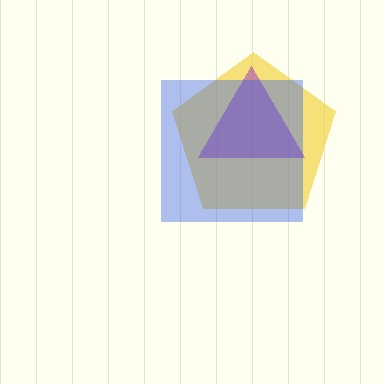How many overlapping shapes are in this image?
There are 3 overlapping shapes in the image.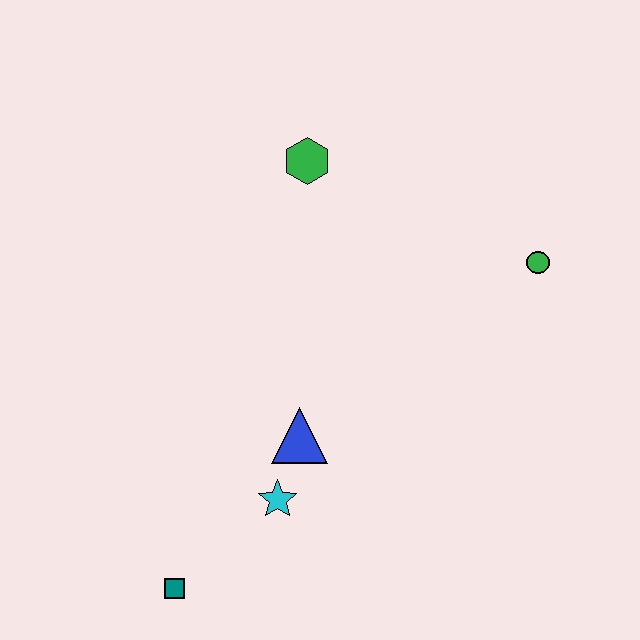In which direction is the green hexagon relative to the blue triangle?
The green hexagon is above the blue triangle.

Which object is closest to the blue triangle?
The cyan star is closest to the blue triangle.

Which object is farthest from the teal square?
The green circle is farthest from the teal square.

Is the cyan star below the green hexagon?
Yes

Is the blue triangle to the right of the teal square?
Yes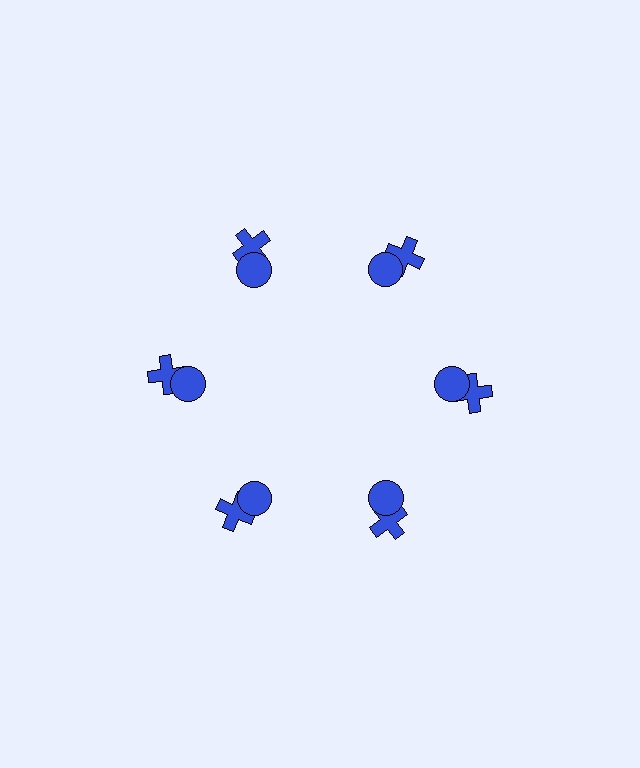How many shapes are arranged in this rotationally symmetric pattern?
There are 12 shapes, arranged in 6 groups of 2.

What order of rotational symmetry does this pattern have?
This pattern has 6-fold rotational symmetry.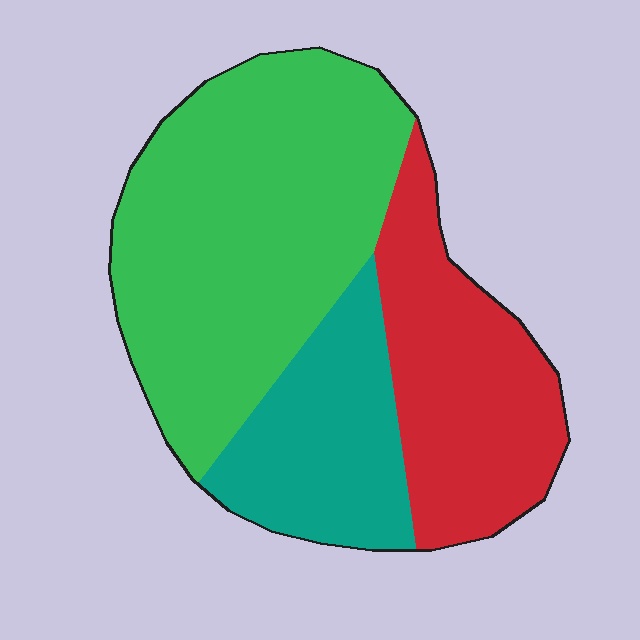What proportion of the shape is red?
Red covers about 30% of the shape.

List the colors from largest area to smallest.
From largest to smallest: green, red, teal.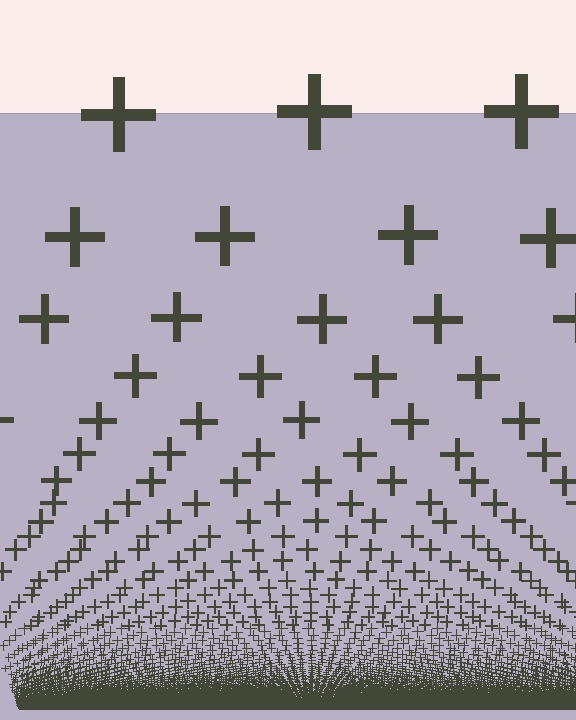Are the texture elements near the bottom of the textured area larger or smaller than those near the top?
Smaller. The gradient is inverted — elements near the bottom are smaller and denser.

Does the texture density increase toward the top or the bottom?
Density increases toward the bottom.